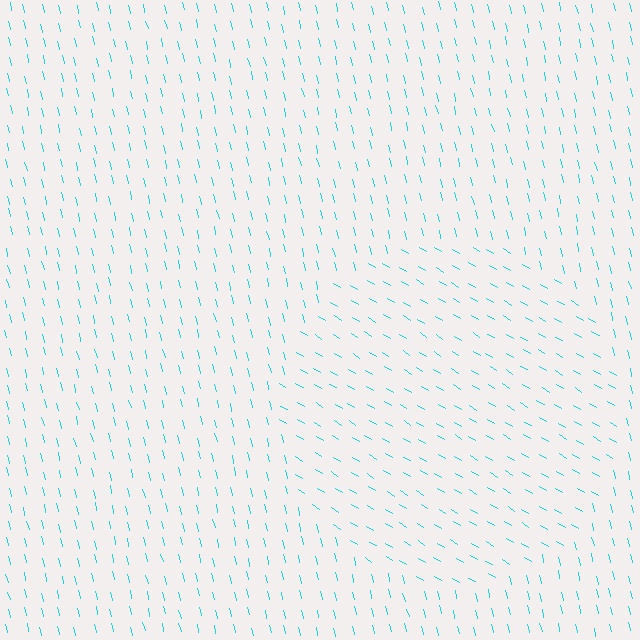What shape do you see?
I see a circle.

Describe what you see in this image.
The image is filled with small cyan line segments. A circle region in the image has lines oriented differently from the surrounding lines, creating a visible texture boundary.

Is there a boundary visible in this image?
Yes, there is a texture boundary formed by a change in line orientation.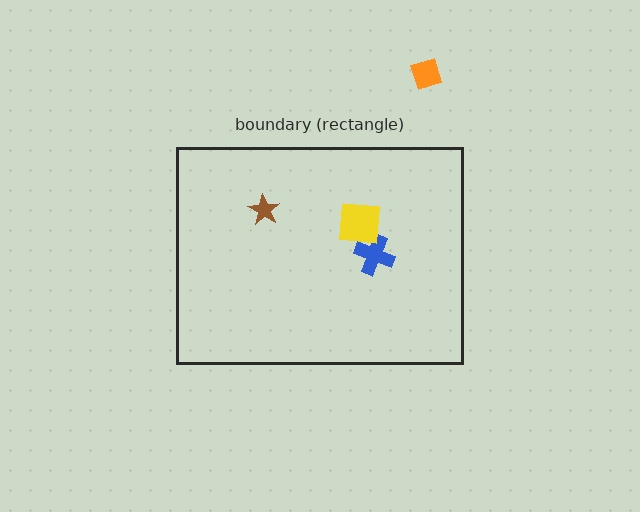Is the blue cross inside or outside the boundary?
Inside.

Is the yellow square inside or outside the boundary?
Inside.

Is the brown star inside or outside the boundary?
Inside.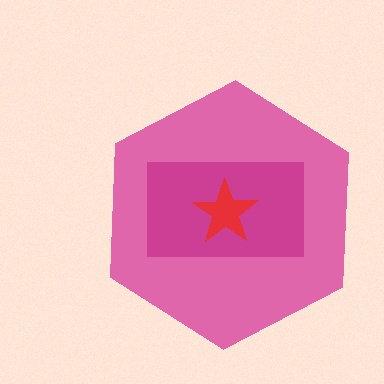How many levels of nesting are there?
3.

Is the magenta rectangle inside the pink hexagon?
Yes.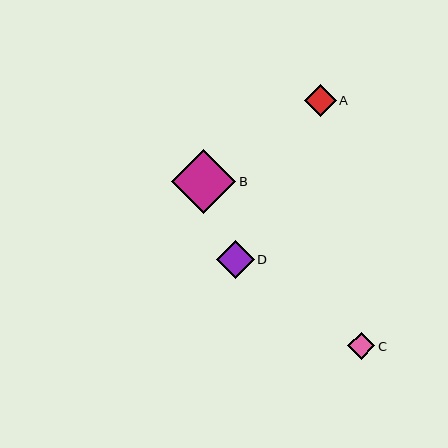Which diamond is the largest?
Diamond B is the largest with a size of approximately 65 pixels.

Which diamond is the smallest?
Diamond C is the smallest with a size of approximately 27 pixels.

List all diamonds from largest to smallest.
From largest to smallest: B, D, A, C.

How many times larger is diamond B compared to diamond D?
Diamond B is approximately 1.7 times the size of diamond D.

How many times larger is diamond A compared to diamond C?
Diamond A is approximately 1.2 times the size of diamond C.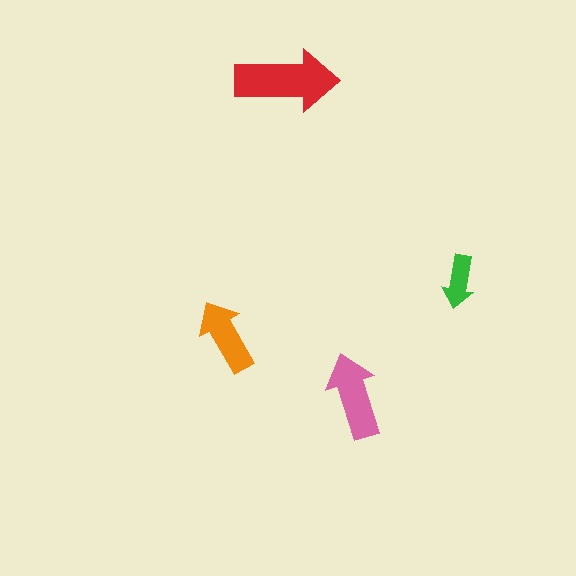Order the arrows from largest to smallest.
the red one, the pink one, the orange one, the green one.